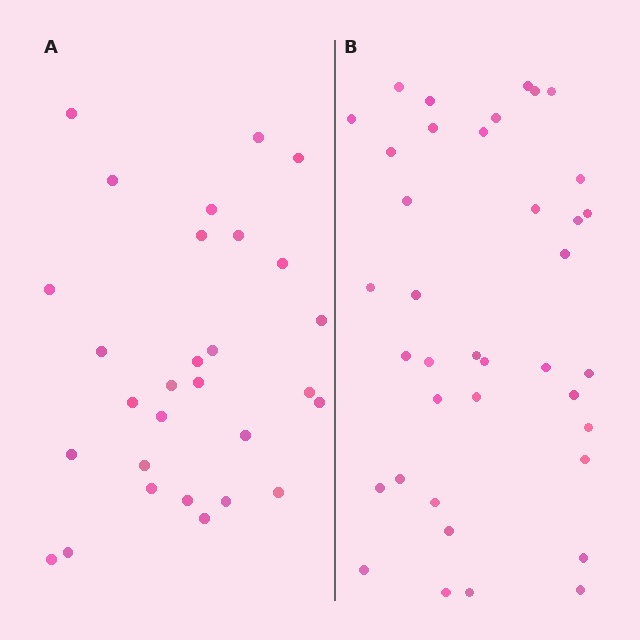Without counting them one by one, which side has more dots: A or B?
Region B (the right region) has more dots.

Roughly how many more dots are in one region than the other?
Region B has roughly 8 or so more dots than region A.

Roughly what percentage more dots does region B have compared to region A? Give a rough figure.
About 30% more.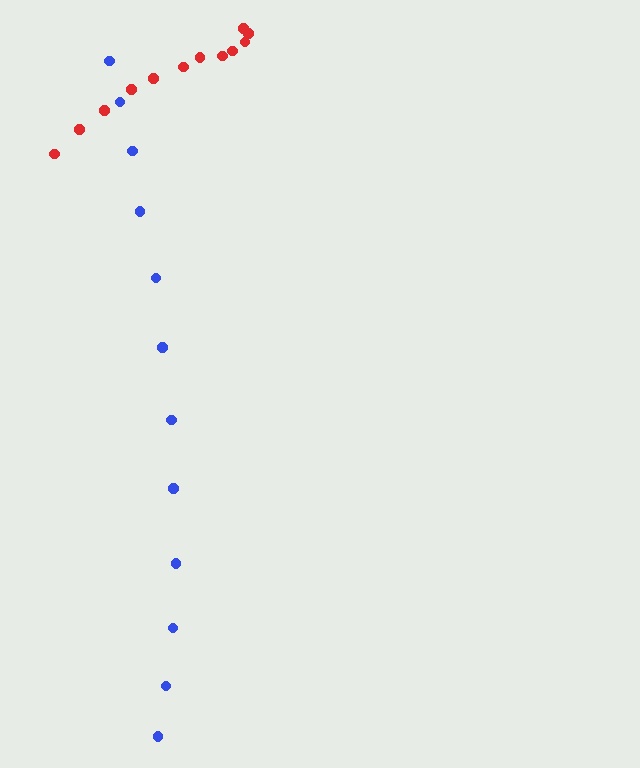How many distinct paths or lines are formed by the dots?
There are 2 distinct paths.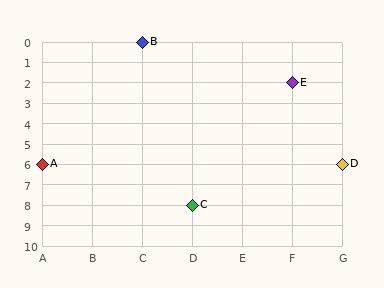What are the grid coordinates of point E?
Point E is at grid coordinates (F, 2).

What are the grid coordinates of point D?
Point D is at grid coordinates (G, 6).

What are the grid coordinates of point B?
Point B is at grid coordinates (C, 0).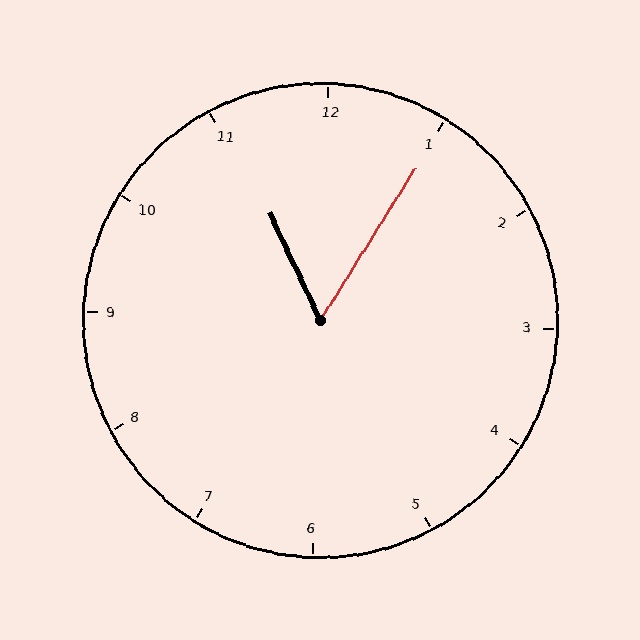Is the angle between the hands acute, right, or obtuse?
It is acute.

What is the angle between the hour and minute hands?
Approximately 58 degrees.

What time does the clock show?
11:05.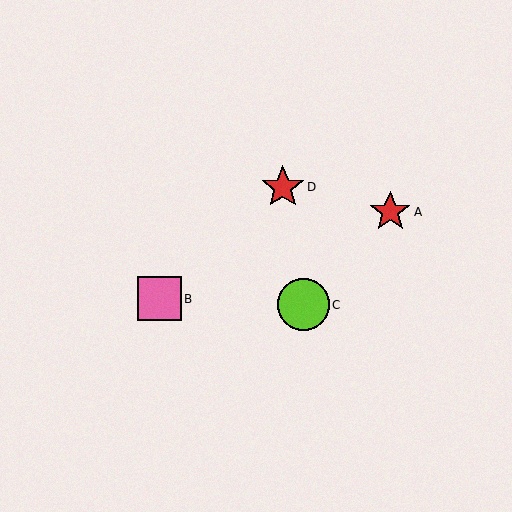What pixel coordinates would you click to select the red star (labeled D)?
Click at (283, 187) to select the red star D.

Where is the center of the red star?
The center of the red star is at (390, 212).